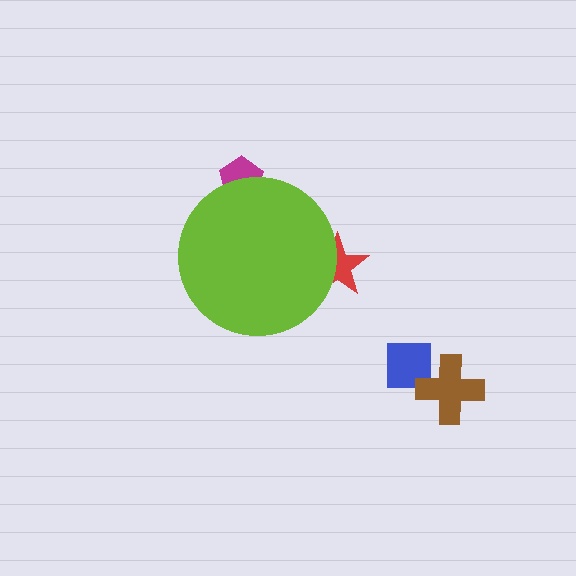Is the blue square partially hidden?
No, the blue square is fully visible.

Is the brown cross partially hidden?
No, the brown cross is fully visible.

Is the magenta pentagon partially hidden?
Yes, the magenta pentagon is partially hidden behind the lime circle.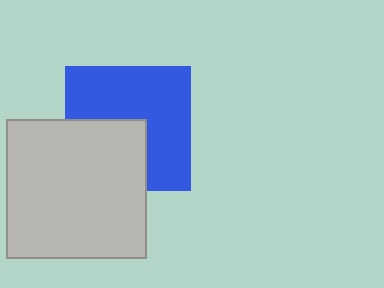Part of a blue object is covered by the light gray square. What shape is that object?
It is a square.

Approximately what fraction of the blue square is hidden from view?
Roughly 37% of the blue square is hidden behind the light gray square.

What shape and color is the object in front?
The object in front is a light gray square.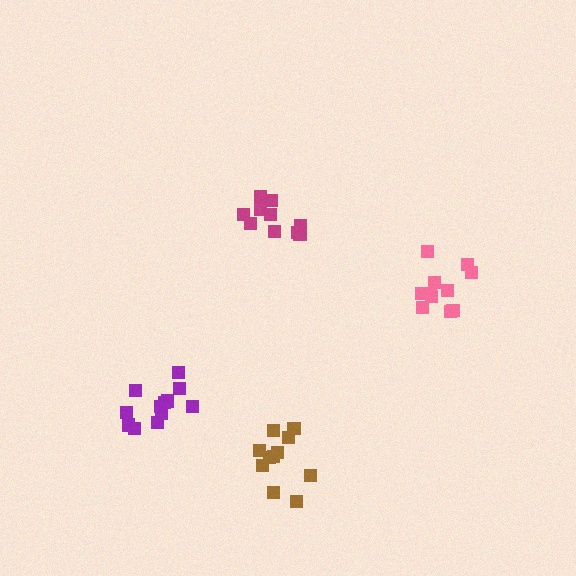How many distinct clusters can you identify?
There are 4 distinct clusters.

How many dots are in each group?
Group 1: 10 dots, Group 2: 13 dots, Group 3: 11 dots, Group 4: 12 dots (46 total).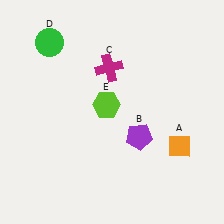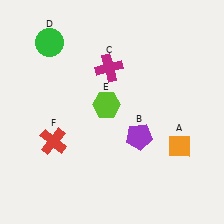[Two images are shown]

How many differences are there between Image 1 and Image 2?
There is 1 difference between the two images.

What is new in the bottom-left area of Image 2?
A red cross (F) was added in the bottom-left area of Image 2.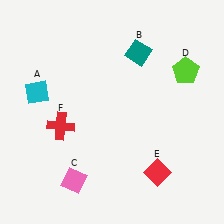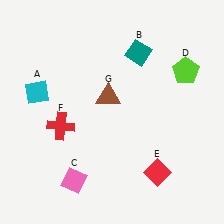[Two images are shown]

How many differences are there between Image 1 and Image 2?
There is 1 difference between the two images.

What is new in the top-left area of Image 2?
A brown triangle (G) was added in the top-left area of Image 2.